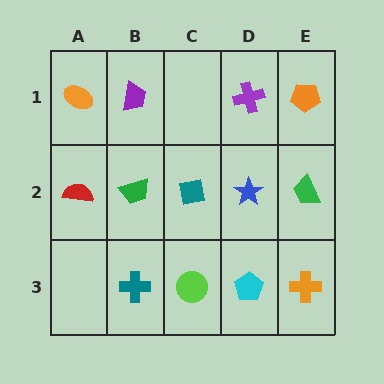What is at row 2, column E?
A green trapezoid.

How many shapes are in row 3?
4 shapes.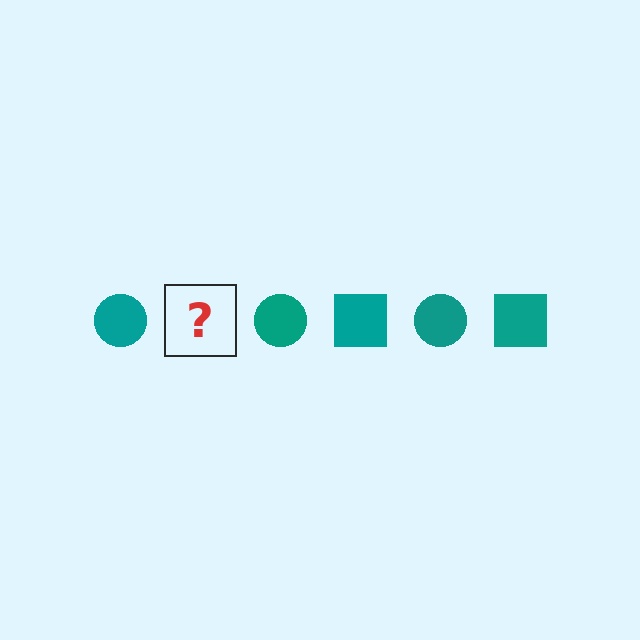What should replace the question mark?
The question mark should be replaced with a teal square.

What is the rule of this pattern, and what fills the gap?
The rule is that the pattern cycles through circle, square shapes in teal. The gap should be filled with a teal square.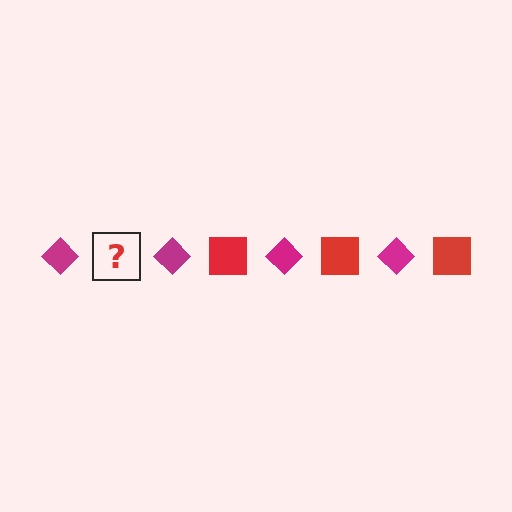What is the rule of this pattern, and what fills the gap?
The rule is that the pattern alternates between magenta diamond and red square. The gap should be filled with a red square.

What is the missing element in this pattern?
The missing element is a red square.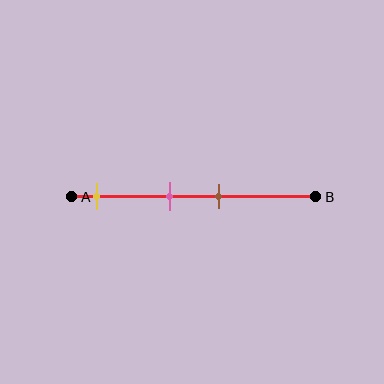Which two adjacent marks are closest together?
The pink and brown marks are the closest adjacent pair.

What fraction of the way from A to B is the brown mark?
The brown mark is approximately 60% (0.6) of the way from A to B.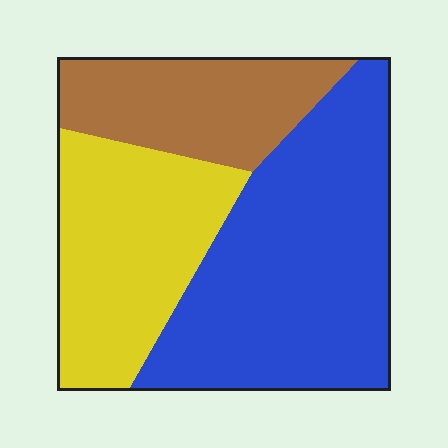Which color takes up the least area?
Brown, at roughly 20%.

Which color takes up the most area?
Blue, at roughly 50%.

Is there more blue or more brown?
Blue.